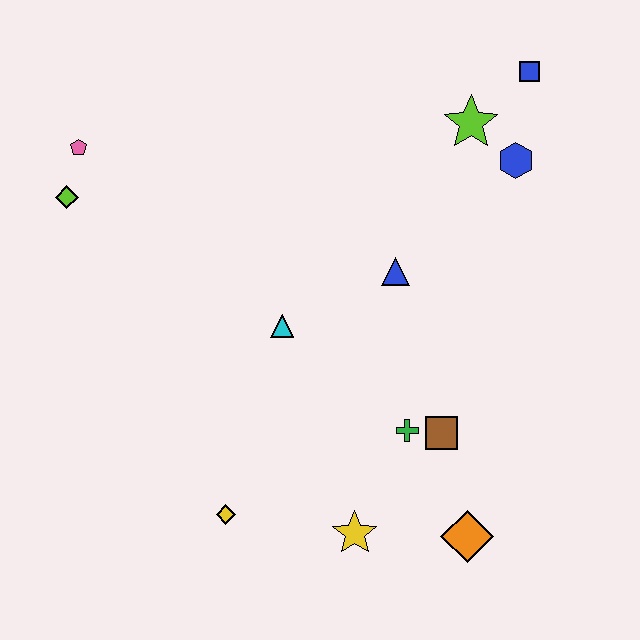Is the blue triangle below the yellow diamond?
No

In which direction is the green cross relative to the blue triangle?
The green cross is below the blue triangle.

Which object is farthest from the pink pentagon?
The orange diamond is farthest from the pink pentagon.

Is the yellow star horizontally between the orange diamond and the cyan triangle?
Yes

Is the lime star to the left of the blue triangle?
No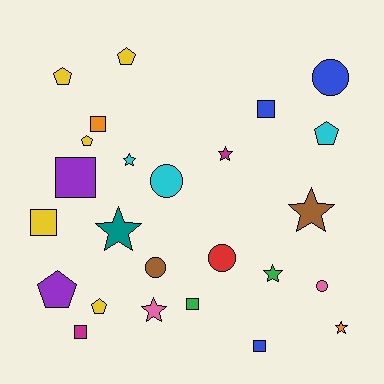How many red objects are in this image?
There is 1 red object.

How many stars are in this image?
There are 7 stars.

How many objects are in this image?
There are 25 objects.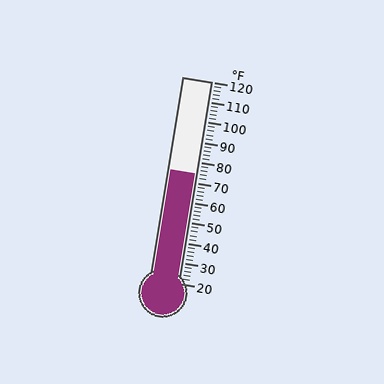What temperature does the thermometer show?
The thermometer shows approximately 74°F.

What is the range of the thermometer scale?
The thermometer scale ranges from 20°F to 120°F.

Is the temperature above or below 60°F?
The temperature is above 60°F.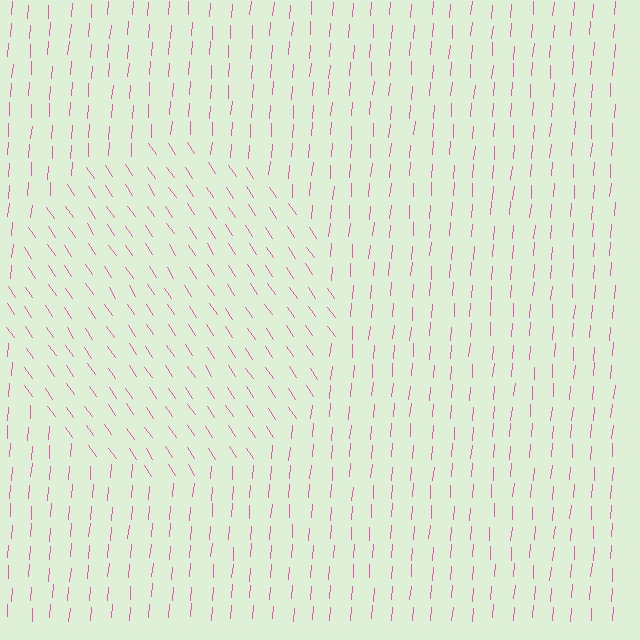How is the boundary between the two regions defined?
The boundary is defined purely by a change in line orientation (approximately 38 degrees difference). All lines are the same color and thickness.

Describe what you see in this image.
The image is filled with small pink line segments. A circle region in the image has lines oriented differently from the surrounding lines, creating a visible texture boundary.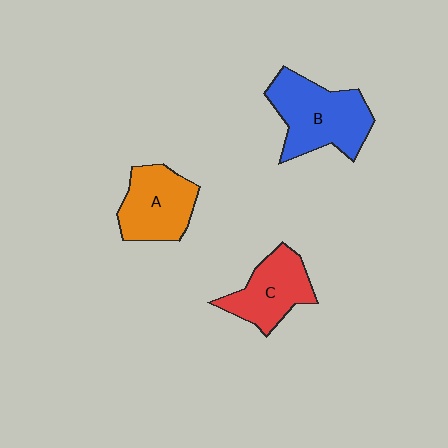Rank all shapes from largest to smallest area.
From largest to smallest: B (blue), A (orange), C (red).